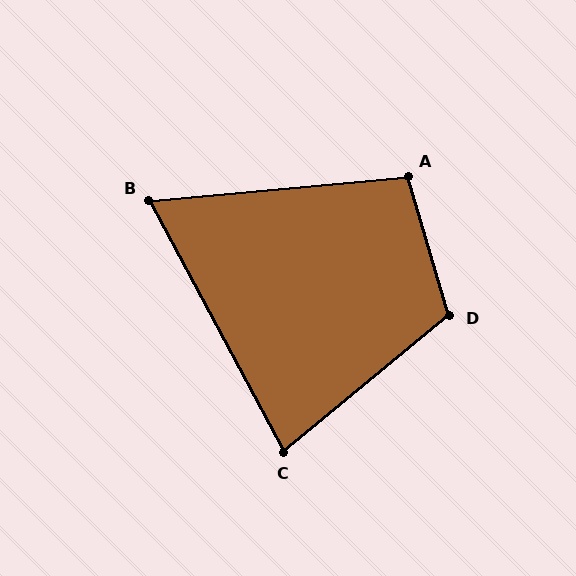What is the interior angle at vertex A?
Approximately 101 degrees (obtuse).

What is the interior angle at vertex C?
Approximately 79 degrees (acute).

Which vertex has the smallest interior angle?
B, at approximately 67 degrees.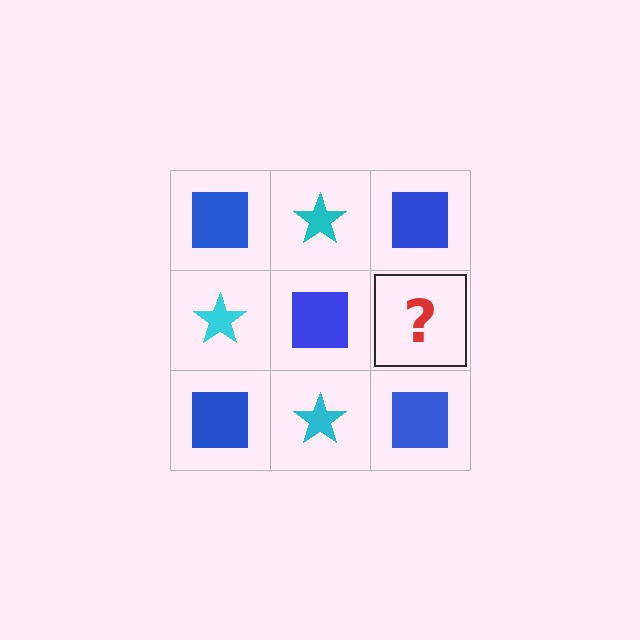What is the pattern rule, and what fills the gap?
The rule is that it alternates blue square and cyan star in a checkerboard pattern. The gap should be filled with a cyan star.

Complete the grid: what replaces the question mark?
The question mark should be replaced with a cyan star.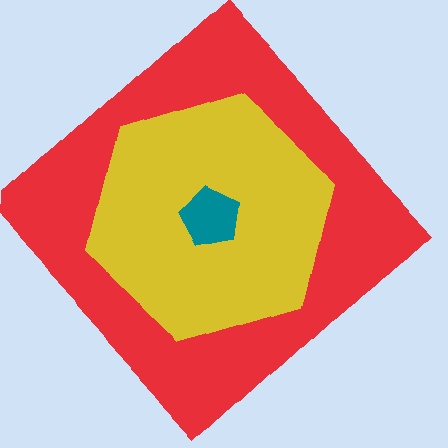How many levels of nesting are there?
3.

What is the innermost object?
The teal pentagon.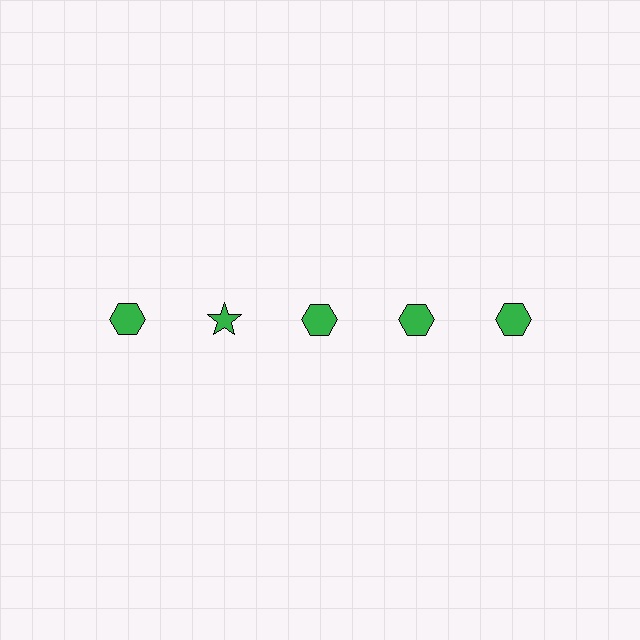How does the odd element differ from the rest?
It has a different shape: star instead of hexagon.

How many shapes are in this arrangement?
There are 5 shapes arranged in a grid pattern.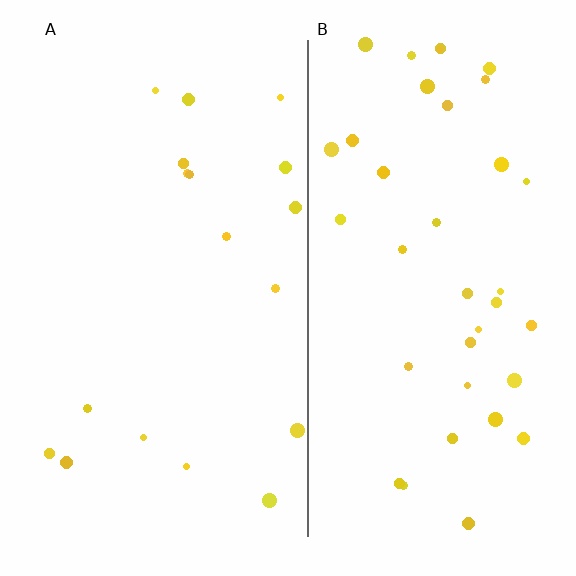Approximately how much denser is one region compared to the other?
Approximately 2.1× — region B over region A.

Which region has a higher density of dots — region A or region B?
B (the right).